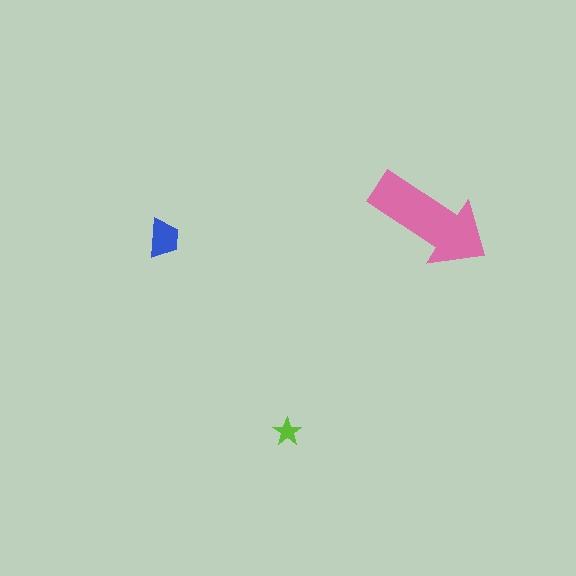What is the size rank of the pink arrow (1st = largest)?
1st.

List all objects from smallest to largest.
The lime star, the blue trapezoid, the pink arrow.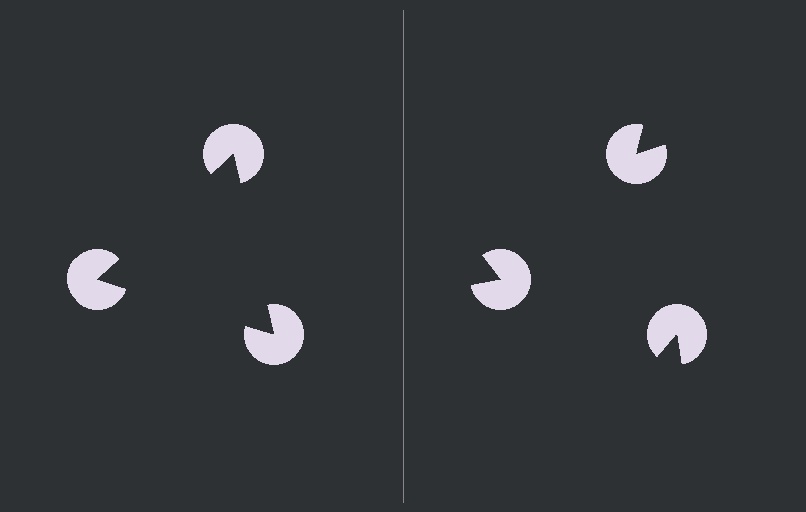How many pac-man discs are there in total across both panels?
6 — 3 on each side.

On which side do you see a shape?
An illusory triangle appears on the left side. On the right side the wedge cuts are rotated, so no coherent shape forms.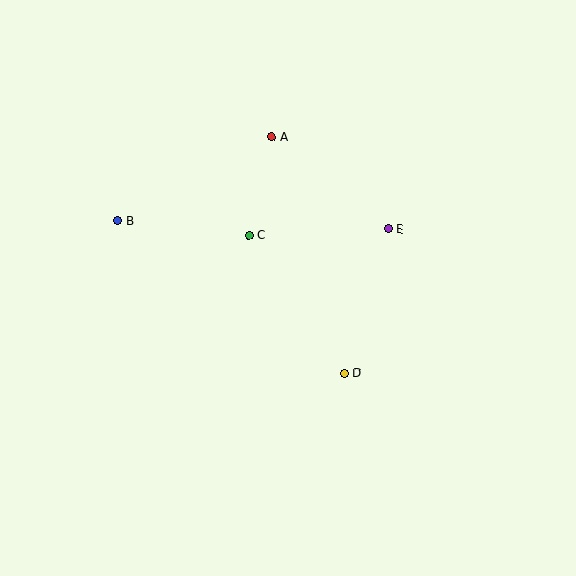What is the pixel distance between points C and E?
The distance between C and E is 139 pixels.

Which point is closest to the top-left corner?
Point B is closest to the top-left corner.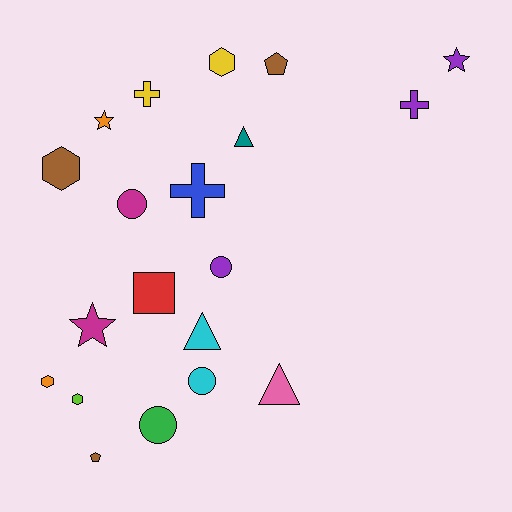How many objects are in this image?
There are 20 objects.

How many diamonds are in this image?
There are no diamonds.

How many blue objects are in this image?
There is 1 blue object.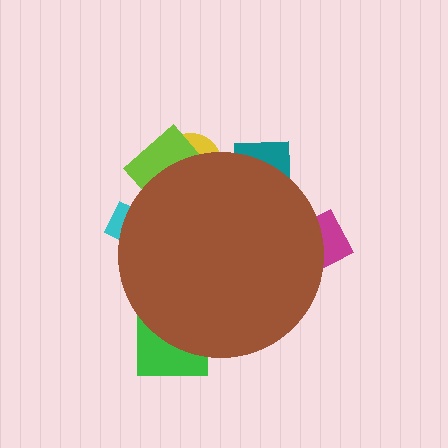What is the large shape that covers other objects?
A brown circle.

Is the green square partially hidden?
Yes, the green square is partially hidden behind the brown circle.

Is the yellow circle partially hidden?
Yes, the yellow circle is partially hidden behind the brown circle.